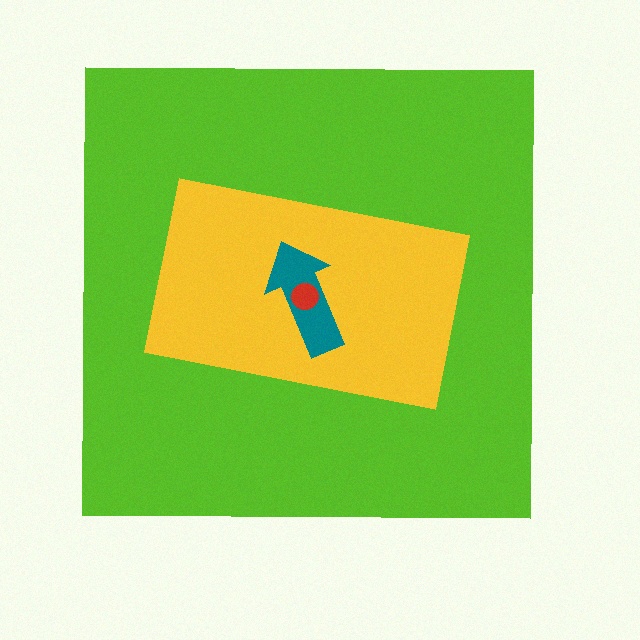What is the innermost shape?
The red circle.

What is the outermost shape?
The lime square.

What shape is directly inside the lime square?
The yellow rectangle.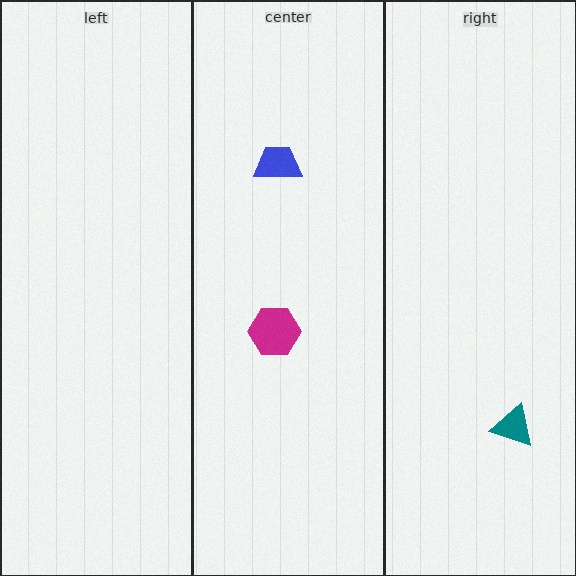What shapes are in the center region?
The blue trapezoid, the magenta hexagon.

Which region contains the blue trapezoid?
The center region.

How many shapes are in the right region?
1.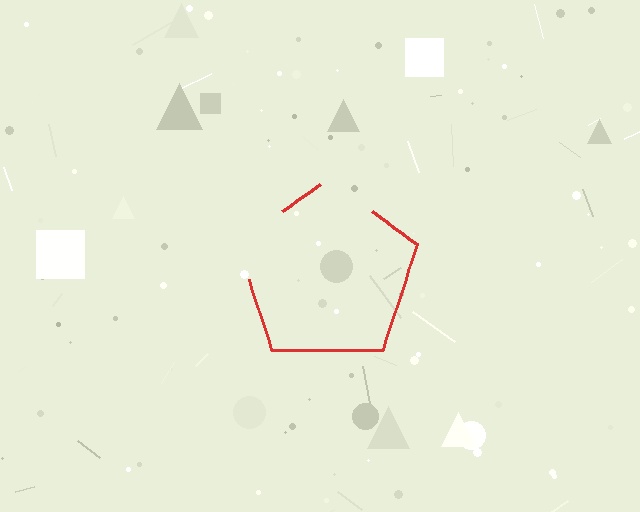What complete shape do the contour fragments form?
The contour fragments form a pentagon.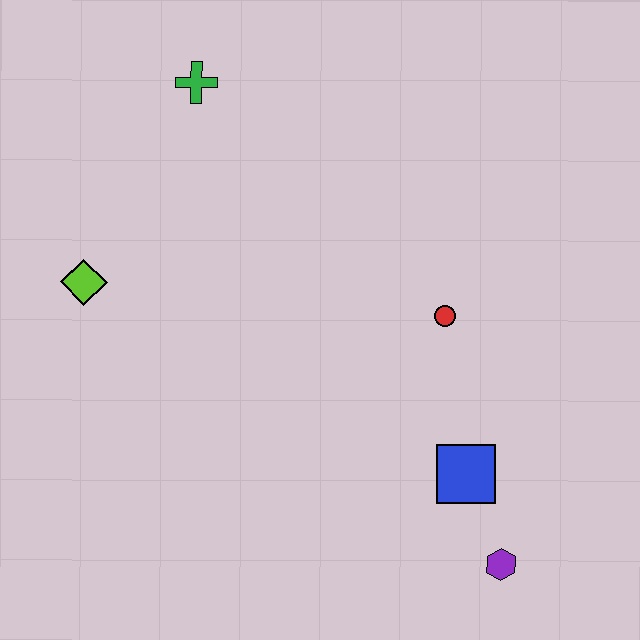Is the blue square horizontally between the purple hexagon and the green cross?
Yes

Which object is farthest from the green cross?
The purple hexagon is farthest from the green cross.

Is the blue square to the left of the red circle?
No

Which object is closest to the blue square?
The purple hexagon is closest to the blue square.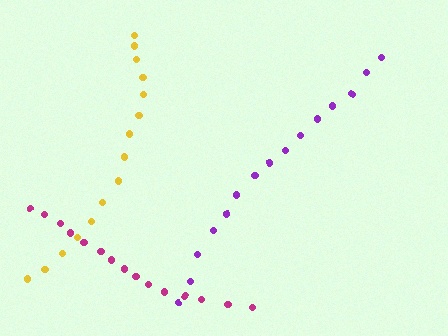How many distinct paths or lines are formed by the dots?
There are 3 distinct paths.